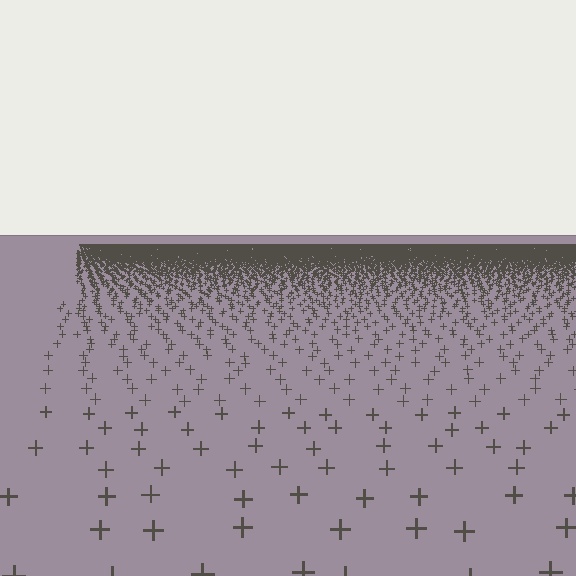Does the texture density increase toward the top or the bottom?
Density increases toward the top.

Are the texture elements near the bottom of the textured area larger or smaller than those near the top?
Larger. Near the bottom, elements are closer to the viewer and appear at a bigger on-screen size.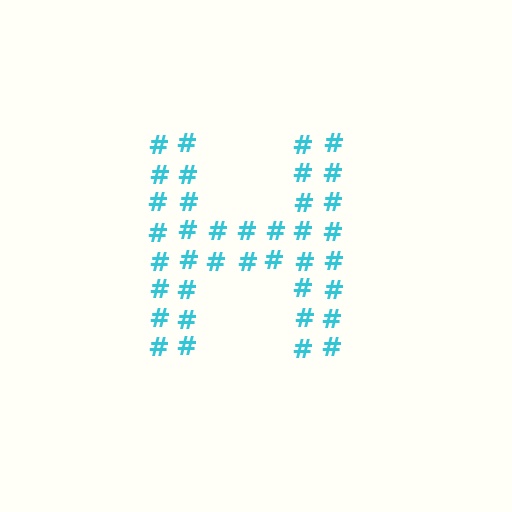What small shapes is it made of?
It is made of small hash symbols.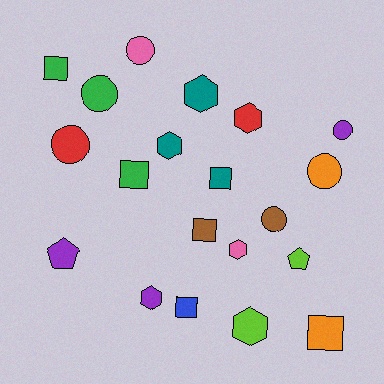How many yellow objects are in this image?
There are no yellow objects.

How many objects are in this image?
There are 20 objects.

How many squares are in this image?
There are 6 squares.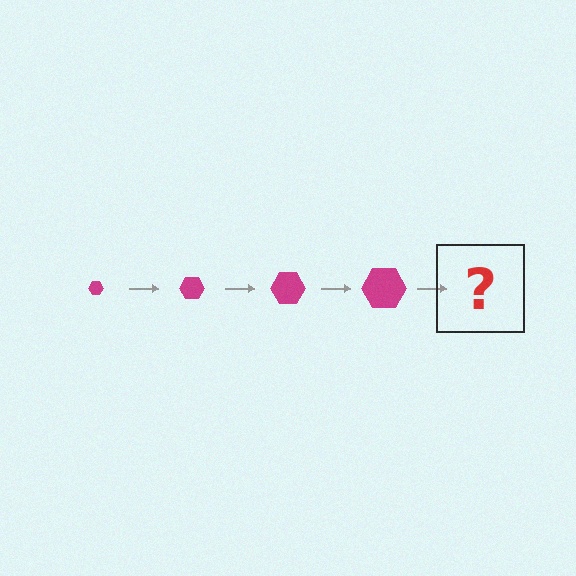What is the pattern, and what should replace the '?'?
The pattern is that the hexagon gets progressively larger each step. The '?' should be a magenta hexagon, larger than the previous one.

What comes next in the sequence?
The next element should be a magenta hexagon, larger than the previous one.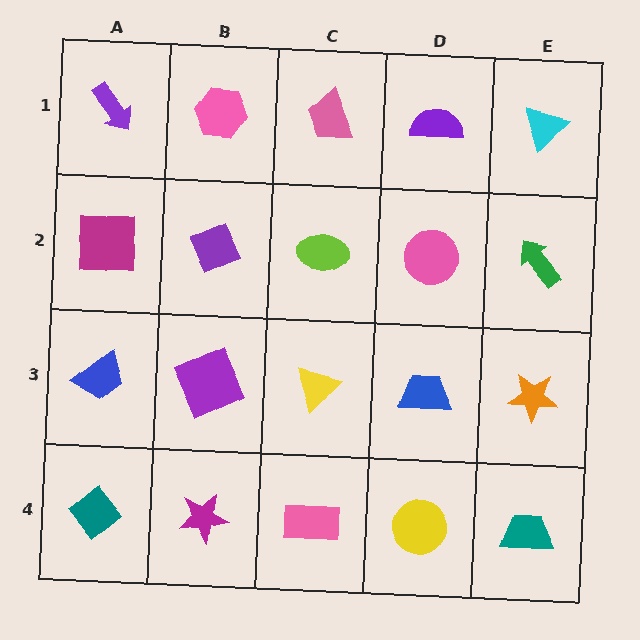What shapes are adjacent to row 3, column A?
A magenta square (row 2, column A), a teal diamond (row 4, column A), a purple square (row 3, column B).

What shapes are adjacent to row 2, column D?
A purple semicircle (row 1, column D), a blue trapezoid (row 3, column D), a lime ellipse (row 2, column C), a green arrow (row 2, column E).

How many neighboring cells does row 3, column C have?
4.